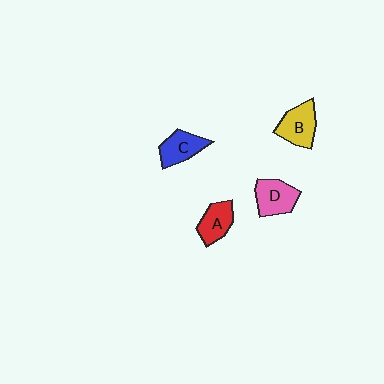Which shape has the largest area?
Shape B (yellow).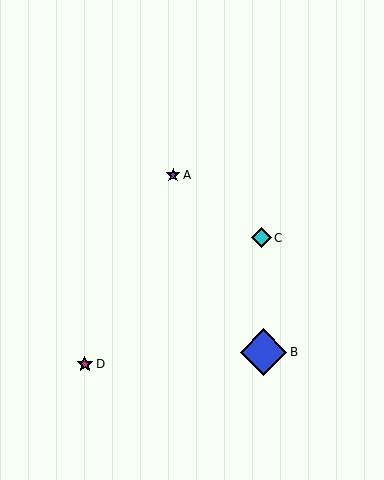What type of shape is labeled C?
Shape C is a cyan diamond.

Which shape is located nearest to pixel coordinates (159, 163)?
The purple star (labeled A) at (173, 175) is nearest to that location.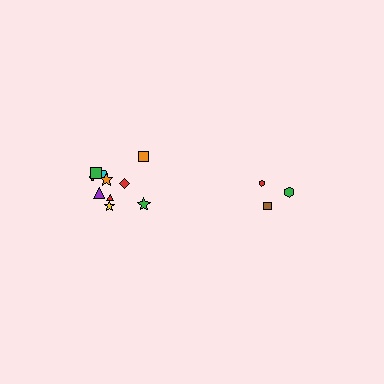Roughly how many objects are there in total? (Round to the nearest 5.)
Roughly 15 objects in total.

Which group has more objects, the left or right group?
The left group.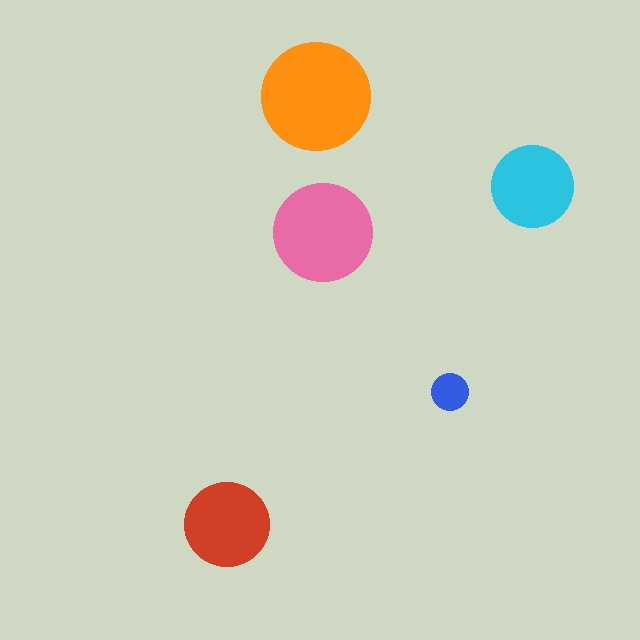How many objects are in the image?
There are 5 objects in the image.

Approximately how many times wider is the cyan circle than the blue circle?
About 2 times wider.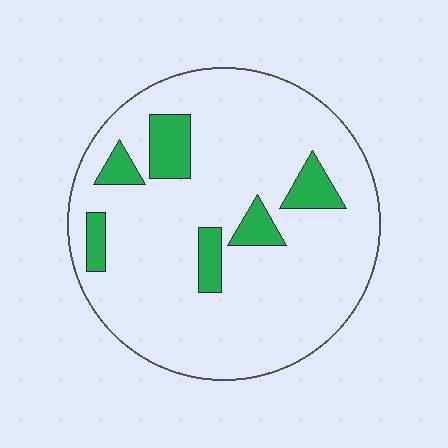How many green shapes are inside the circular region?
6.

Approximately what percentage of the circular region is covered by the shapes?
Approximately 15%.